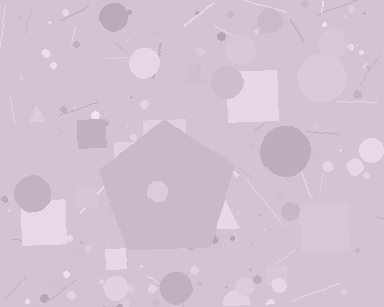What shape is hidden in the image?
A pentagon is hidden in the image.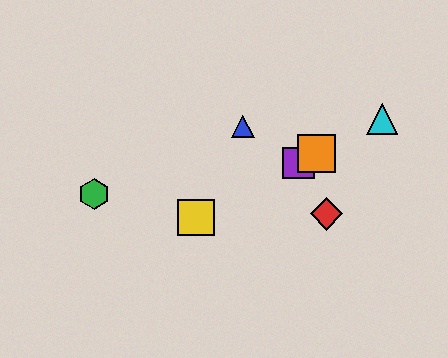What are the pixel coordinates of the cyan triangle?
The cyan triangle is at (382, 119).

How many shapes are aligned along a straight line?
4 shapes (the yellow square, the purple square, the orange square, the cyan triangle) are aligned along a straight line.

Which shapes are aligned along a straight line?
The yellow square, the purple square, the orange square, the cyan triangle are aligned along a straight line.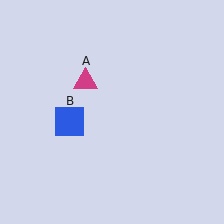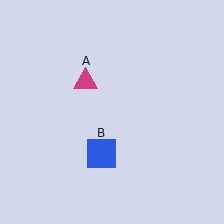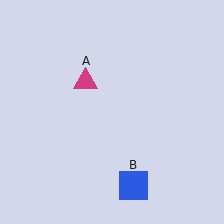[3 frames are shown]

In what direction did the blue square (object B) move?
The blue square (object B) moved down and to the right.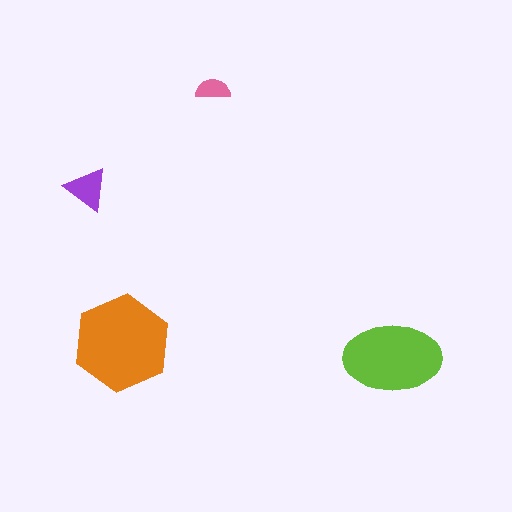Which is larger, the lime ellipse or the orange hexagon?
The orange hexagon.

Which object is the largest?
The orange hexagon.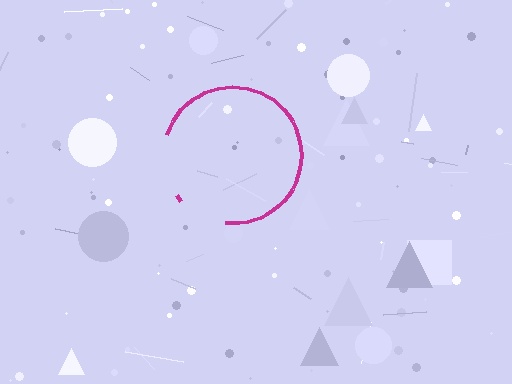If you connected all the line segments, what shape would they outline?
They would outline a circle.